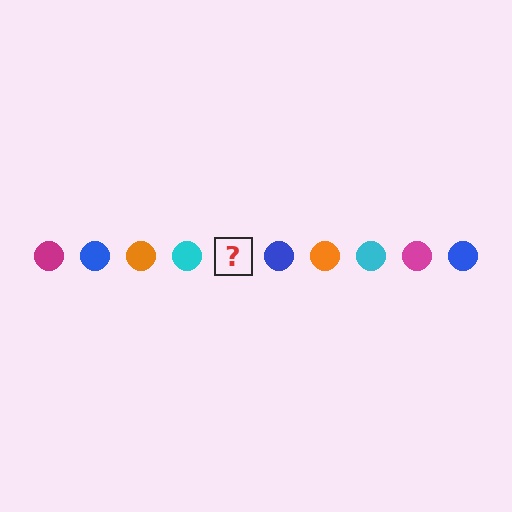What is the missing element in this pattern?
The missing element is a magenta circle.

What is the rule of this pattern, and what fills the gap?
The rule is that the pattern cycles through magenta, blue, orange, cyan circles. The gap should be filled with a magenta circle.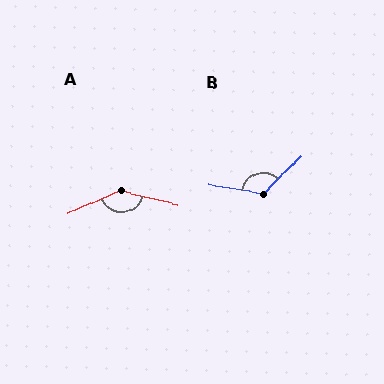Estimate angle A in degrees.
Approximately 143 degrees.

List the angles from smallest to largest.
B (126°), A (143°).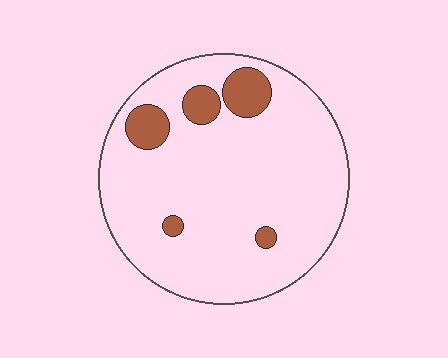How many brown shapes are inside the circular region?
5.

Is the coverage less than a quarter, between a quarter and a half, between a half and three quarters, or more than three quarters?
Less than a quarter.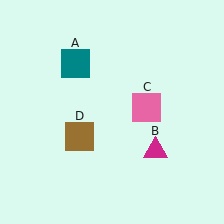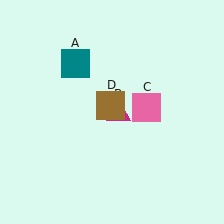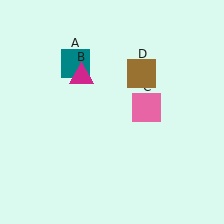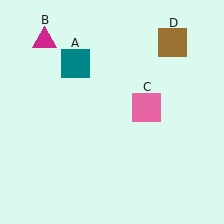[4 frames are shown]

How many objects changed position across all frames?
2 objects changed position: magenta triangle (object B), brown square (object D).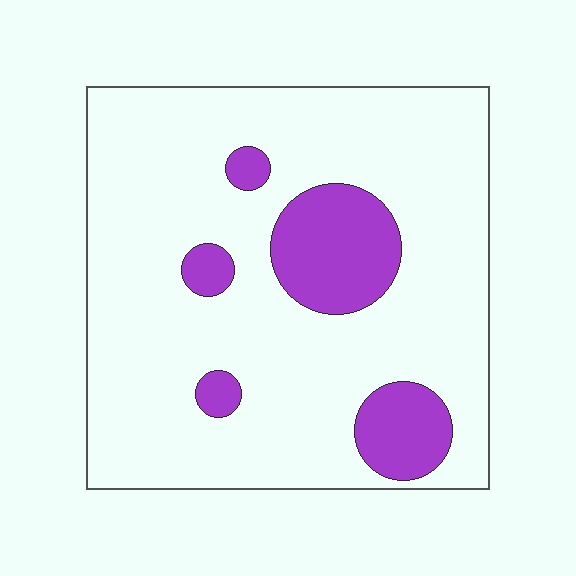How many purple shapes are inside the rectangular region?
5.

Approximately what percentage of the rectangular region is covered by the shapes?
Approximately 15%.